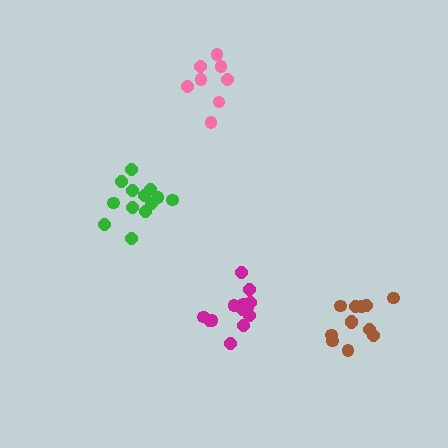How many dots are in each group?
Group 1: 13 dots, Group 2: 8 dots, Group 3: 12 dots, Group 4: 13 dots (46 total).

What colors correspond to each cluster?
The clusters are colored: magenta, pink, brown, green.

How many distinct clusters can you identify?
There are 4 distinct clusters.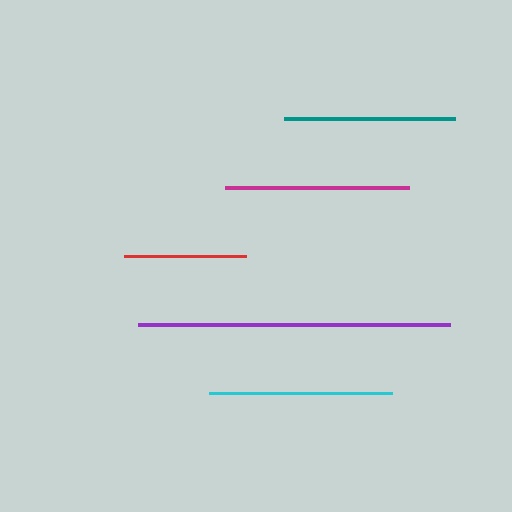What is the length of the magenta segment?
The magenta segment is approximately 184 pixels long.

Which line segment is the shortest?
The red line is the shortest at approximately 122 pixels.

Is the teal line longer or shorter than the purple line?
The purple line is longer than the teal line.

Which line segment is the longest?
The purple line is the longest at approximately 312 pixels.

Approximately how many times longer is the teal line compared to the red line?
The teal line is approximately 1.4 times the length of the red line.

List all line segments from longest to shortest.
From longest to shortest: purple, magenta, cyan, teal, red.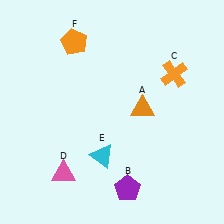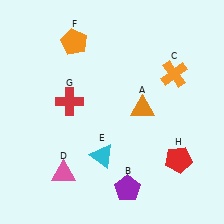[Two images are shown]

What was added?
A red cross (G), a red pentagon (H) were added in Image 2.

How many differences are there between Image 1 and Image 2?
There are 2 differences between the two images.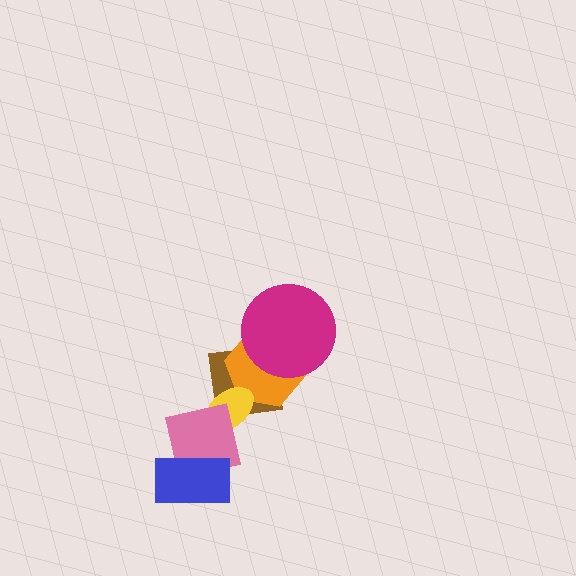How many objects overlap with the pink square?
3 objects overlap with the pink square.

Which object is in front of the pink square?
The blue rectangle is in front of the pink square.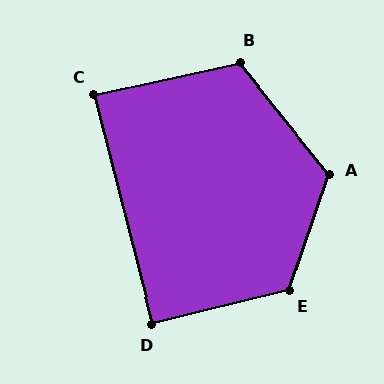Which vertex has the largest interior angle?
E, at approximately 123 degrees.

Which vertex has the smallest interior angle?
C, at approximately 88 degrees.